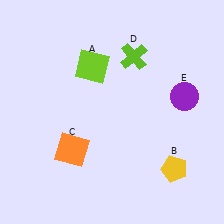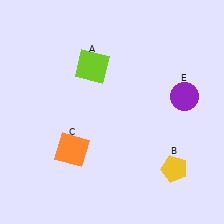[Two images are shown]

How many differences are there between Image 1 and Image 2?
There is 1 difference between the two images.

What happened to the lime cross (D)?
The lime cross (D) was removed in Image 2. It was in the top-right area of Image 1.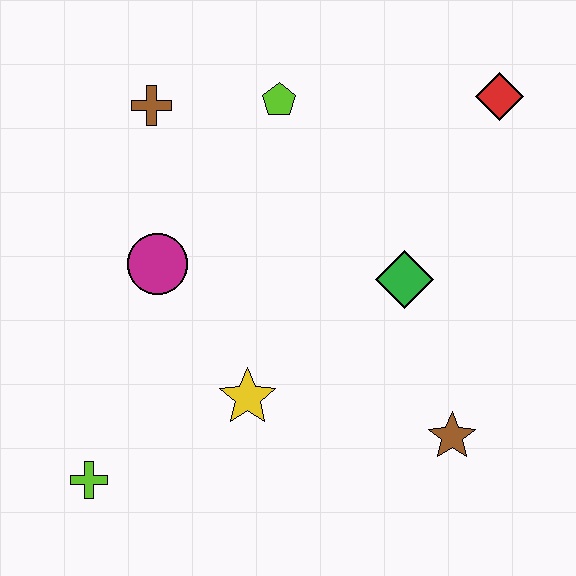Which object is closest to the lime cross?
The yellow star is closest to the lime cross.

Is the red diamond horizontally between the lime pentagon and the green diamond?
No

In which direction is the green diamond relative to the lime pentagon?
The green diamond is below the lime pentagon.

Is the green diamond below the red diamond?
Yes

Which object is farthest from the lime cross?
The red diamond is farthest from the lime cross.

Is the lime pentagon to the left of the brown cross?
No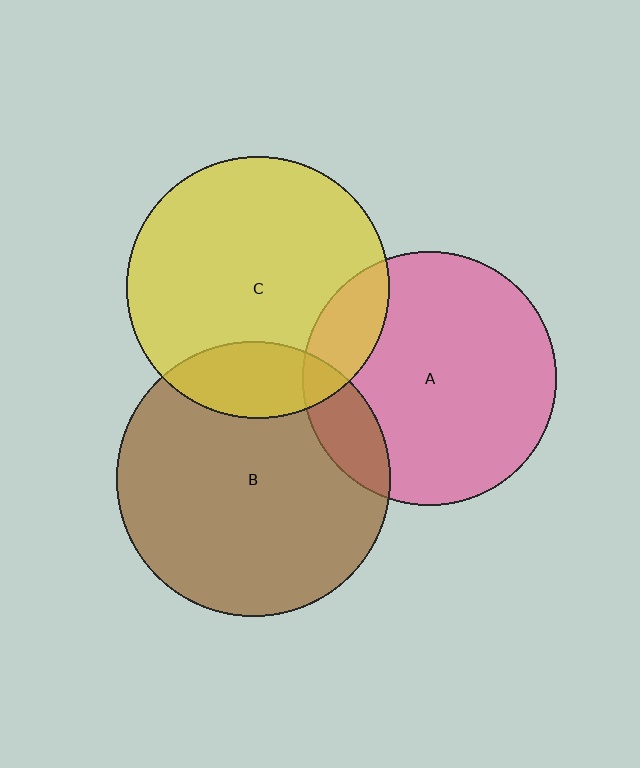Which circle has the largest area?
Circle B (brown).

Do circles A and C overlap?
Yes.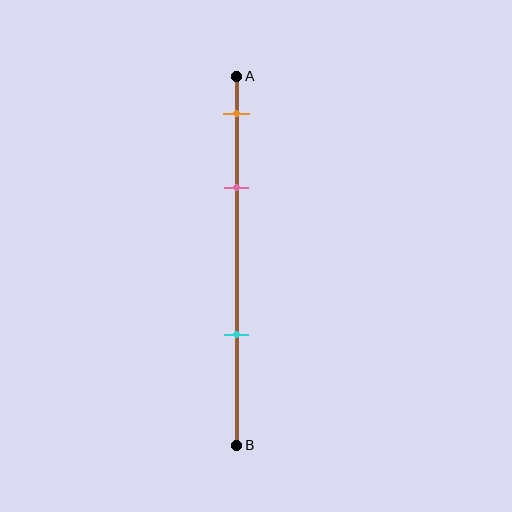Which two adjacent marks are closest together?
The orange and pink marks are the closest adjacent pair.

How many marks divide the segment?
There are 3 marks dividing the segment.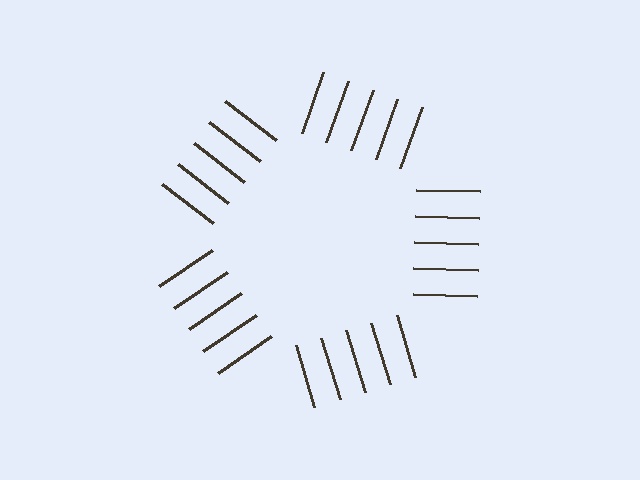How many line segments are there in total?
25 — 5 along each of the 5 edges.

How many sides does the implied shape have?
5 sides — the line-ends trace a pentagon.